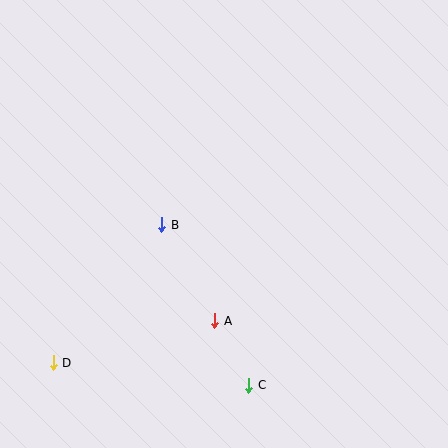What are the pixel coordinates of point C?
Point C is at (248, 385).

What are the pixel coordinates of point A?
Point A is at (215, 321).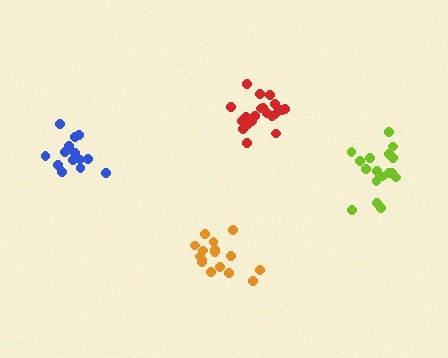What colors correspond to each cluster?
The clusters are colored: red, orange, blue, lime.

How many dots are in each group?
Group 1: 20 dots, Group 2: 16 dots, Group 3: 14 dots, Group 4: 17 dots (67 total).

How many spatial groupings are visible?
There are 4 spatial groupings.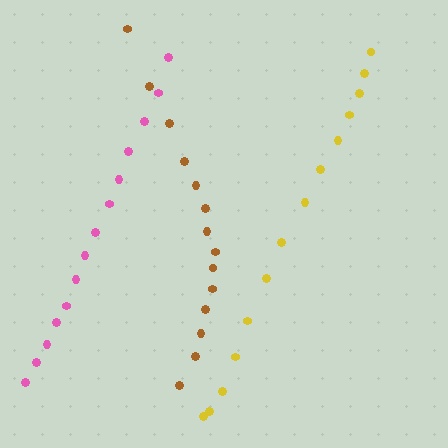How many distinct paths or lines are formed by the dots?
There are 3 distinct paths.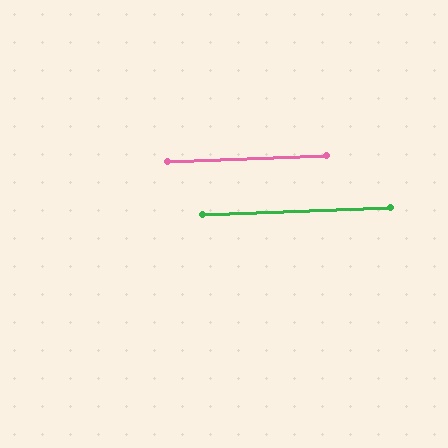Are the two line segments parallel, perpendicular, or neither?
Parallel — their directions differ by only 0.3°.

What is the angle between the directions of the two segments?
Approximately 0 degrees.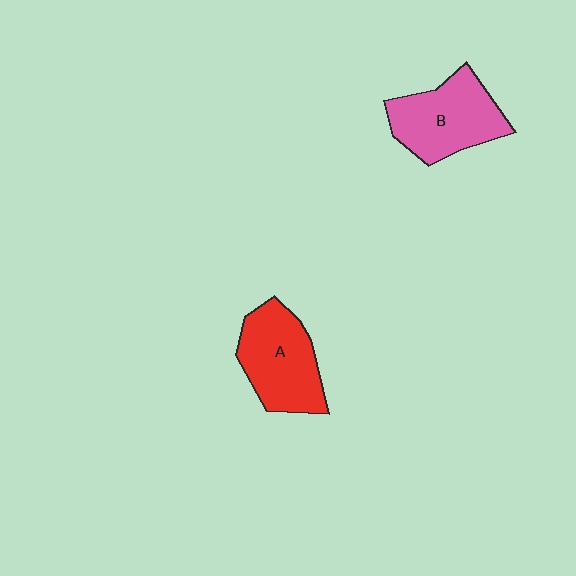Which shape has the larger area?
Shape B (pink).